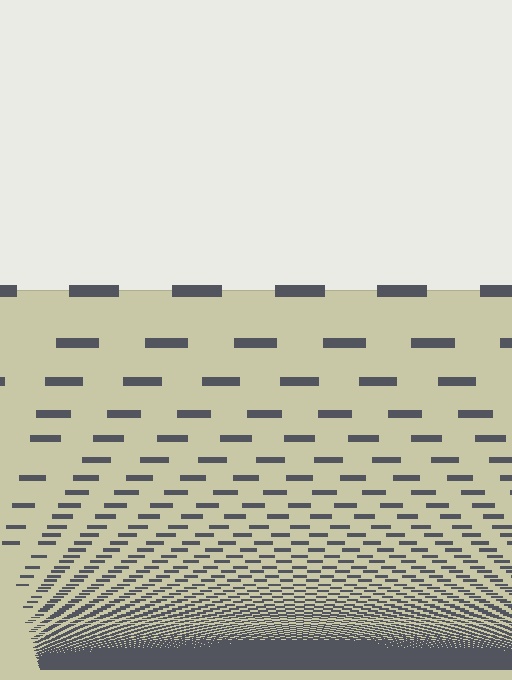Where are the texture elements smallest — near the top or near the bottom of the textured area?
Near the bottom.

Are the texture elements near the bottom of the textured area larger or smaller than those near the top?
Smaller. The gradient is inverted — elements near the bottom are smaller and denser.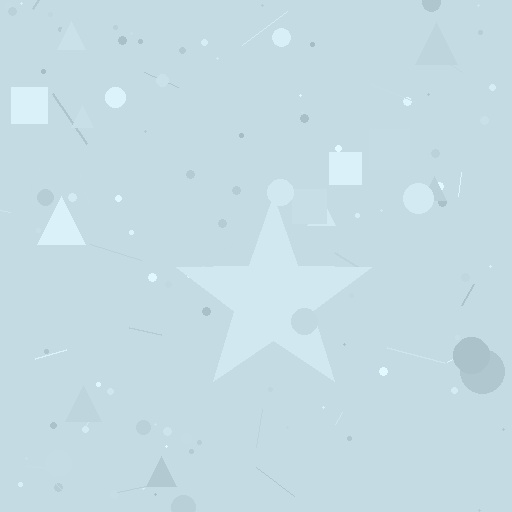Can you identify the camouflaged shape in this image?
The camouflaged shape is a star.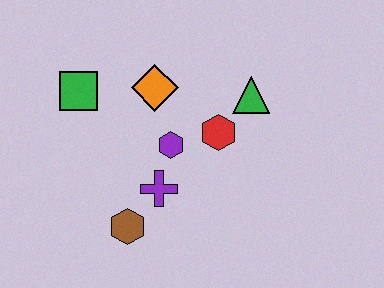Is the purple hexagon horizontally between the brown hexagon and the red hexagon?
Yes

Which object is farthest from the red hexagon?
The green square is farthest from the red hexagon.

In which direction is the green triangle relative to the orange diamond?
The green triangle is to the right of the orange diamond.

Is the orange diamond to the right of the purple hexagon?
No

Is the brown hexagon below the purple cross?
Yes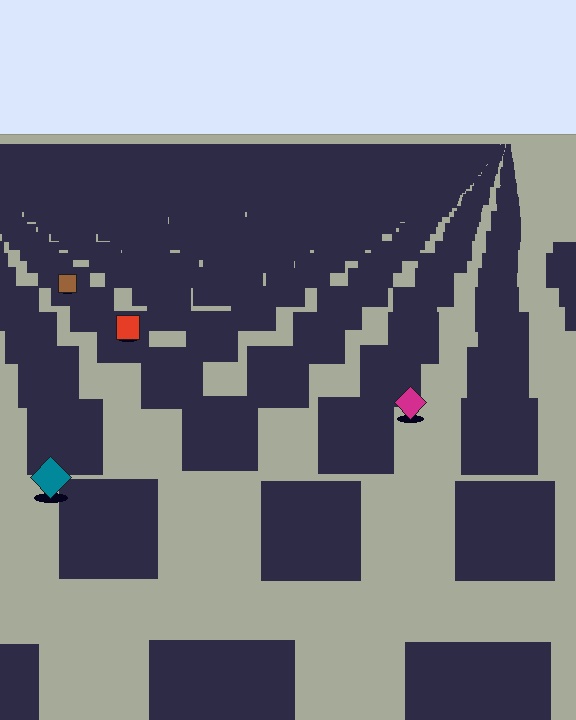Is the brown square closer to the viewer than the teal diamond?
No. The teal diamond is closer — you can tell from the texture gradient: the ground texture is coarser near it.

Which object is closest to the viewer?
The teal diamond is closest. The texture marks near it are larger and more spread out.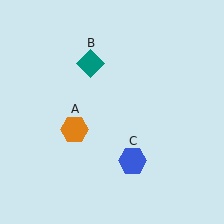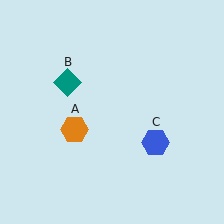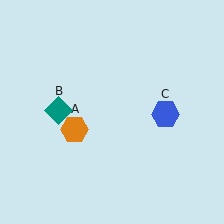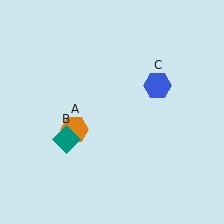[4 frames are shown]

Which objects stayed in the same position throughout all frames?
Orange hexagon (object A) remained stationary.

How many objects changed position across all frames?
2 objects changed position: teal diamond (object B), blue hexagon (object C).